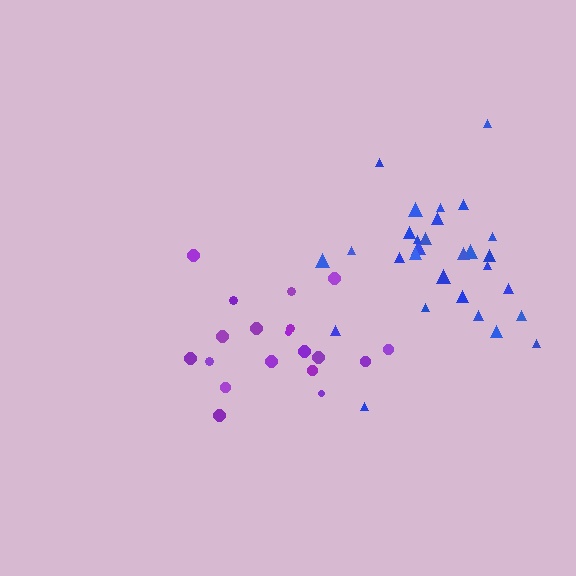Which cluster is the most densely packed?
Blue.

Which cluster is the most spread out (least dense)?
Purple.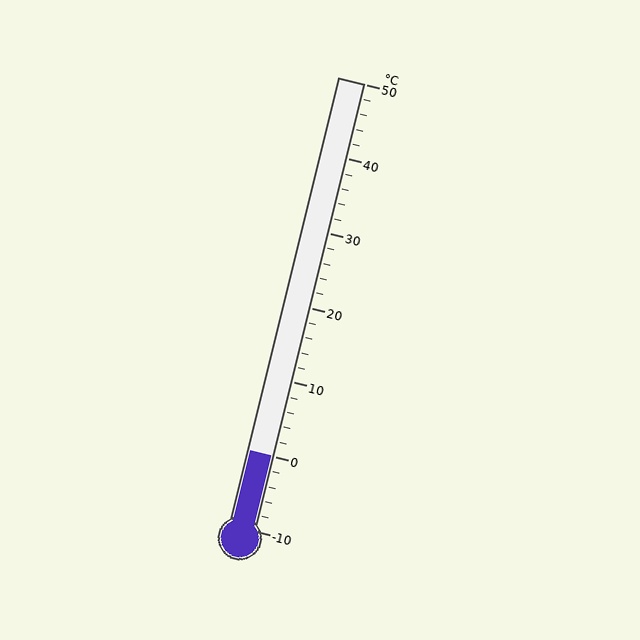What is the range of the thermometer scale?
The thermometer scale ranges from -10°C to 50°C.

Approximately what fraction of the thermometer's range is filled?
The thermometer is filled to approximately 15% of its range.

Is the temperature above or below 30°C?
The temperature is below 30°C.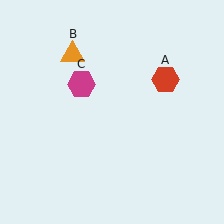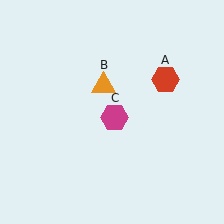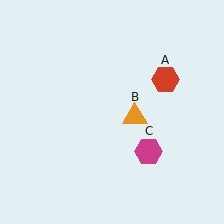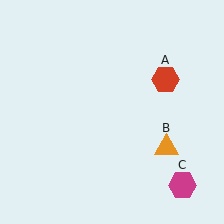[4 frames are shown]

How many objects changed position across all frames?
2 objects changed position: orange triangle (object B), magenta hexagon (object C).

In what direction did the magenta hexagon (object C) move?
The magenta hexagon (object C) moved down and to the right.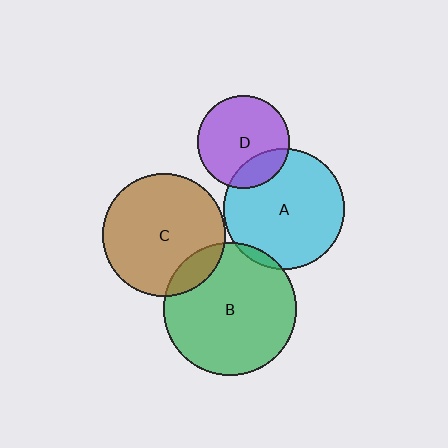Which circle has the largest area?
Circle B (green).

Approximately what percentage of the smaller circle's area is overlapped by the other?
Approximately 20%.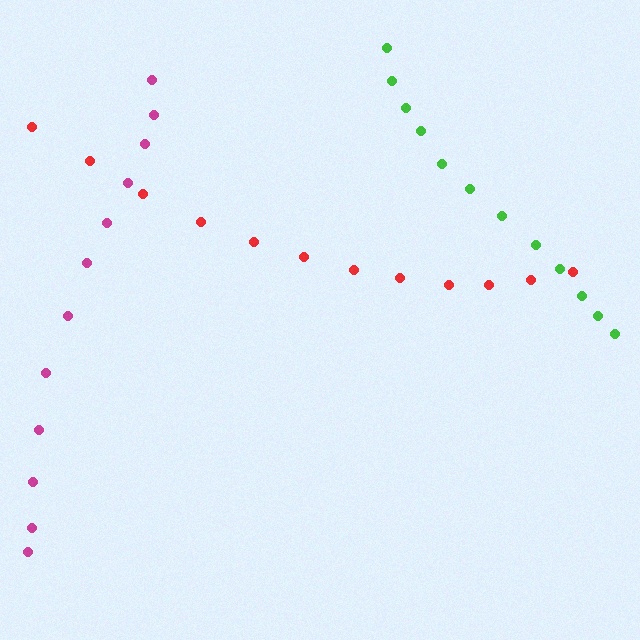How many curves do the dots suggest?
There are 3 distinct paths.